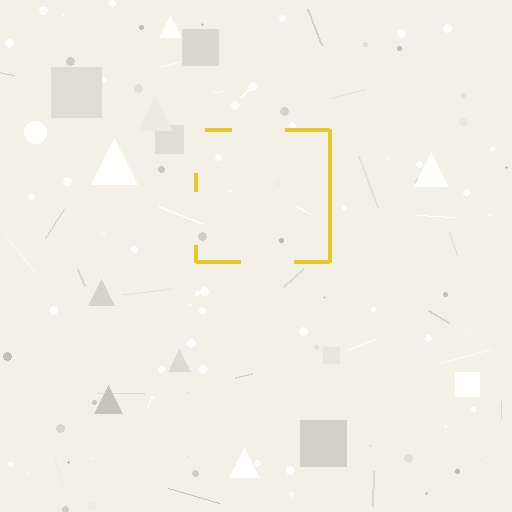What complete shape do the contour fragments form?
The contour fragments form a square.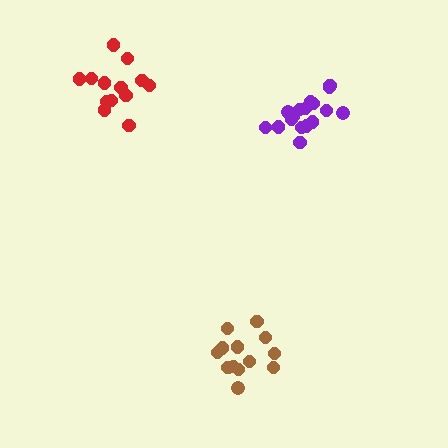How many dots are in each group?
Group 1: 13 dots, Group 2: 17 dots, Group 3: 13 dots (43 total).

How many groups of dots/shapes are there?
There are 3 groups.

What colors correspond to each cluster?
The clusters are colored: brown, purple, red.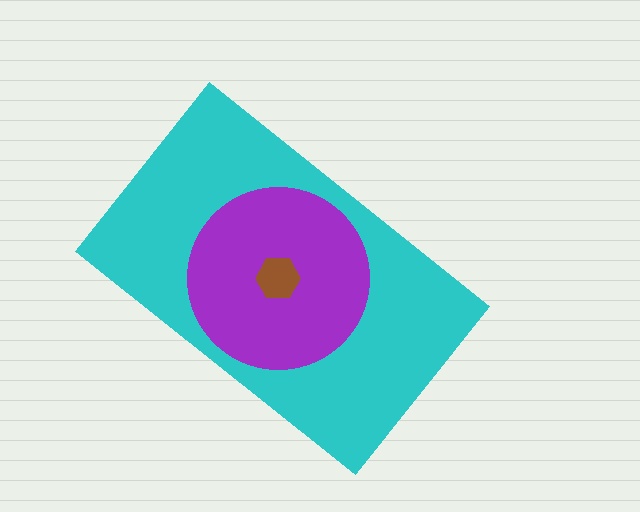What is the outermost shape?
The cyan rectangle.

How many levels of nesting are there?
3.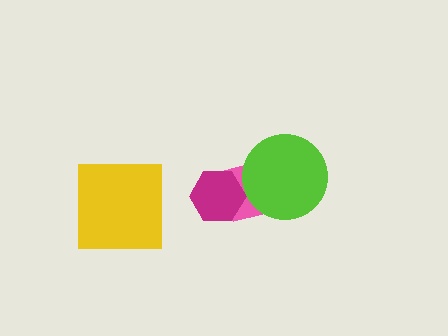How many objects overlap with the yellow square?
0 objects overlap with the yellow square.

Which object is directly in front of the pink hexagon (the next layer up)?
The magenta hexagon is directly in front of the pink hexagon.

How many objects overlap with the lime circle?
1 object overlaps with the lime circle.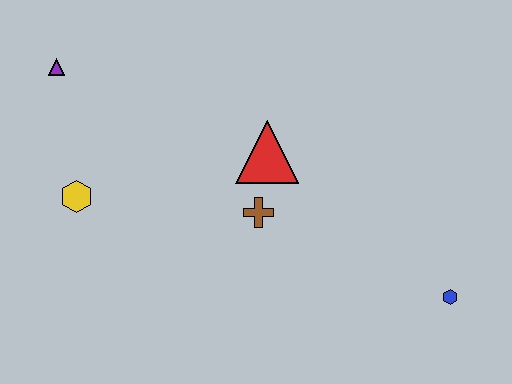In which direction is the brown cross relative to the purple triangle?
The brown cross is to the right of the purple triangle.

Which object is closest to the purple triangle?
The yellow hexagon is closest to the purple triangle.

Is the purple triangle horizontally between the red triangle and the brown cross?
No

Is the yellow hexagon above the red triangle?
No